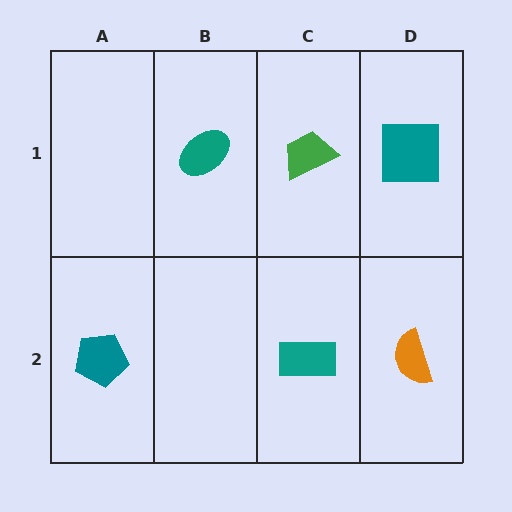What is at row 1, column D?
A teal square.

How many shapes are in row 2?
3 shapes.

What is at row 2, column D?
An orange semicircle.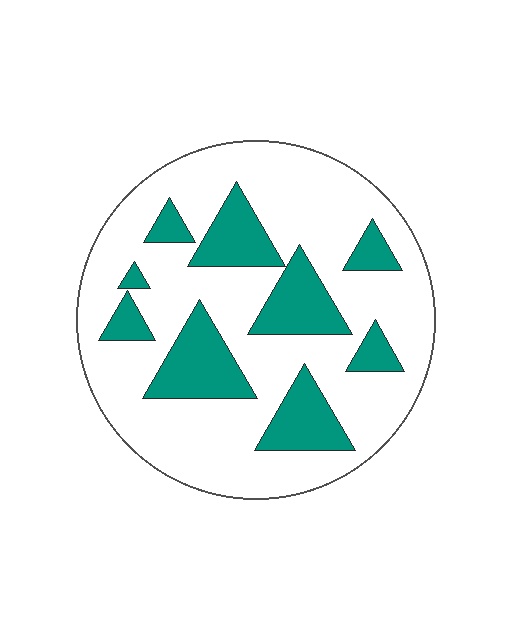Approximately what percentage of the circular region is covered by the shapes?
Approximately 25%.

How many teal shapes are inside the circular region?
9.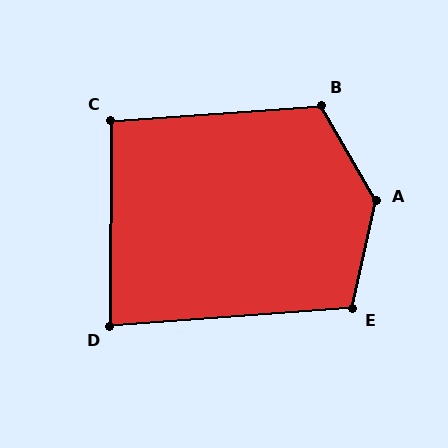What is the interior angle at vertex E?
Approximately 106 degrees (obtuse).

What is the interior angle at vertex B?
Approximately 116 degrees (obtuse).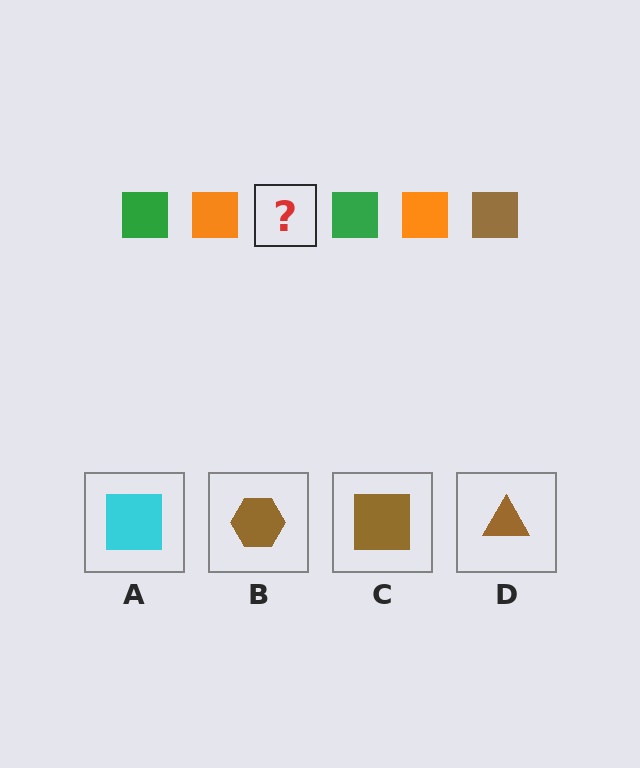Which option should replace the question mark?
Option C.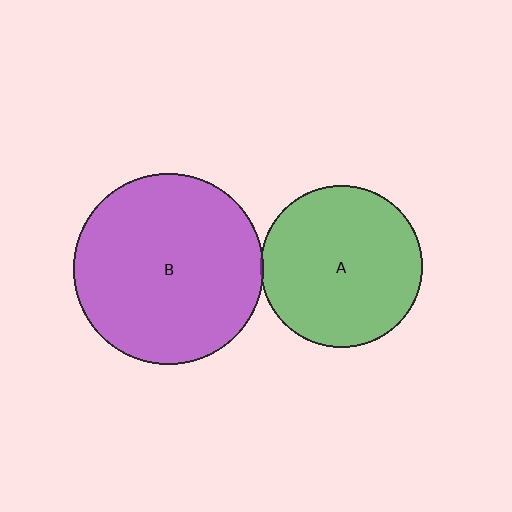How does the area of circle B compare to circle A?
Approximately 1.4 times.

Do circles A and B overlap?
Yes.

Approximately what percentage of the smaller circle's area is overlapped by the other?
Approximately 5%.